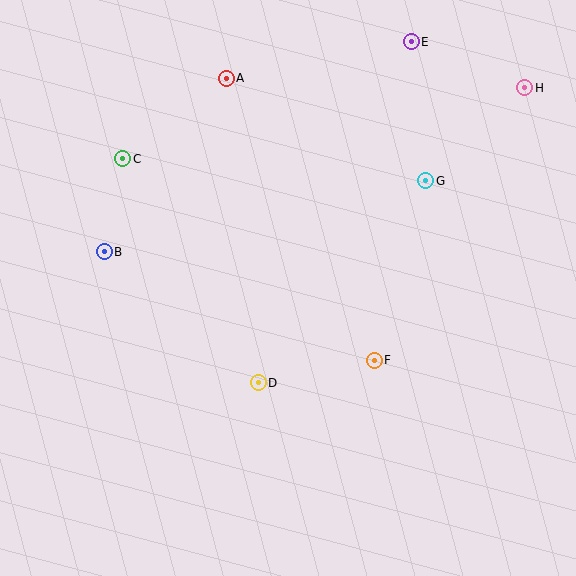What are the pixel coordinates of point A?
Point A is at (226, 78).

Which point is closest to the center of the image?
Point D at (258, 383) is closest to the center.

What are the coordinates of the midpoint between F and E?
The midpoint between F and E is at (393, 201).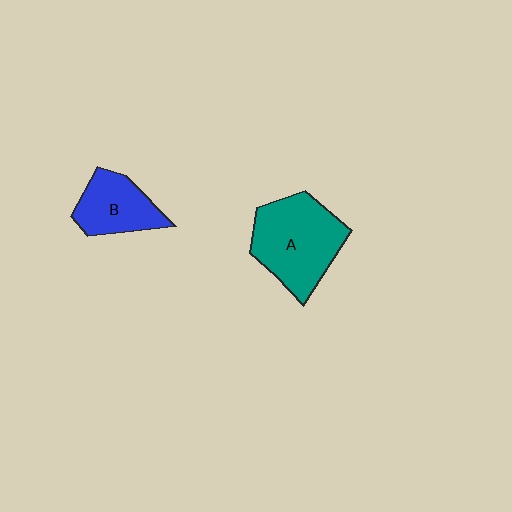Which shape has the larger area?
Shape A (teal).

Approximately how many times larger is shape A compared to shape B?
Approximately 1.6 times.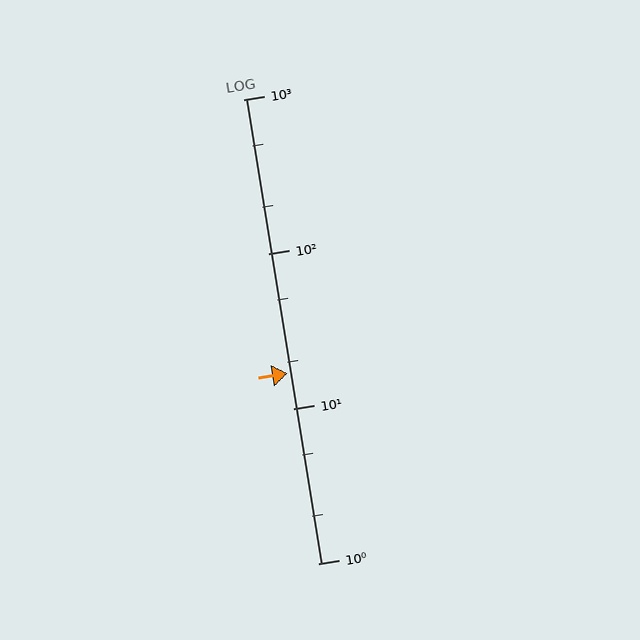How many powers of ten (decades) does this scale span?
The scale spans 3 decades, from 1 to 1000.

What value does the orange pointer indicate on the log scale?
The pointer indicates approximately 17.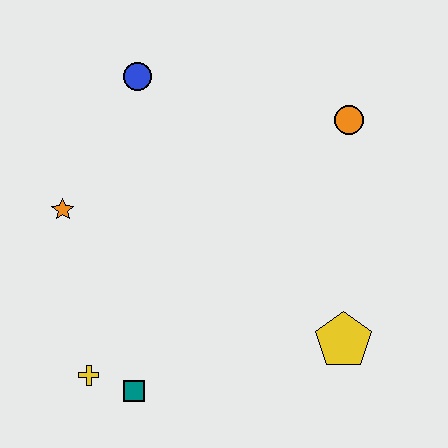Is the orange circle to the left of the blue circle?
No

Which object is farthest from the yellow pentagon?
The blue circle is farthest from the yellow pentagon.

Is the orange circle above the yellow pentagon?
Yes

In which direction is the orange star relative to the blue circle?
The orange star is below the blue circle.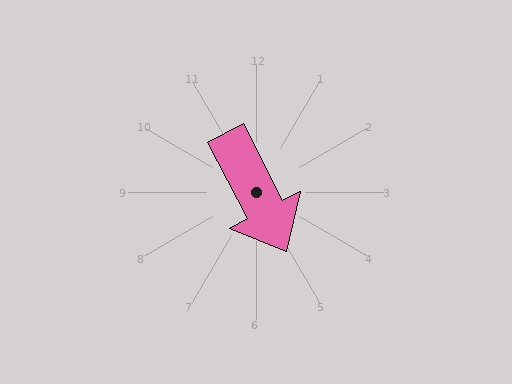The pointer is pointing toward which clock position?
Roughly 5 o'clock.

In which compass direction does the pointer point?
Southeast.